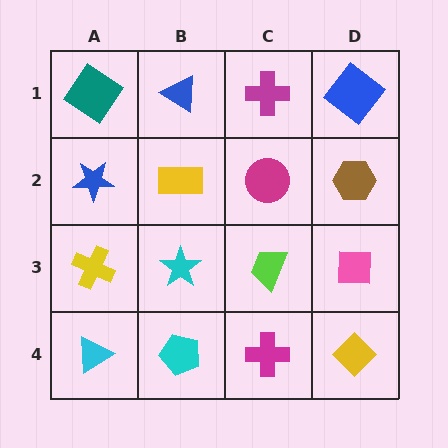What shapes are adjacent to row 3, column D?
A brown hexagon (row 2, column D), a yellow diamond (row 4, column D), a lime trapezoid (row 3, column C).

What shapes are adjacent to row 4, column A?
A yellow cross (row 3, column A), a cyan pentagon (row 4, column B).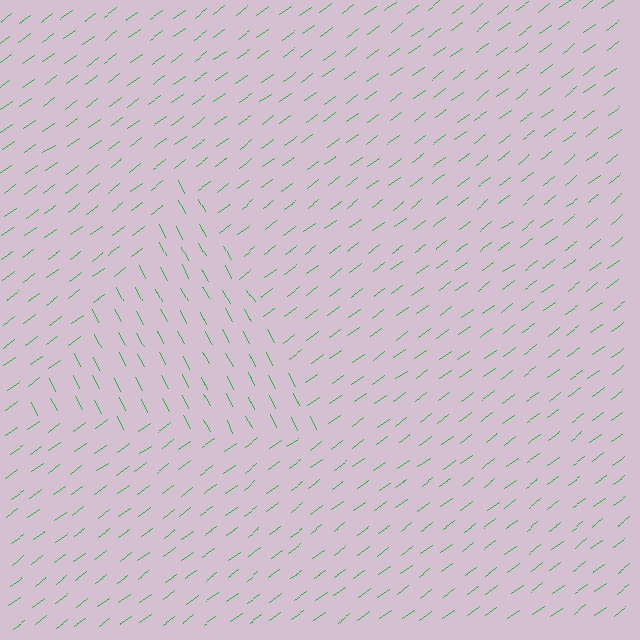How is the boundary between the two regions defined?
The boundary is defined purely by a change in line orientation (approximately 81 degrees difference). All lines are the same color and thickness.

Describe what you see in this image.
The image is filled with small green line segments. A triangle region in the image has lines oriented differently from the surrounding lines, creating a visible texture boundary.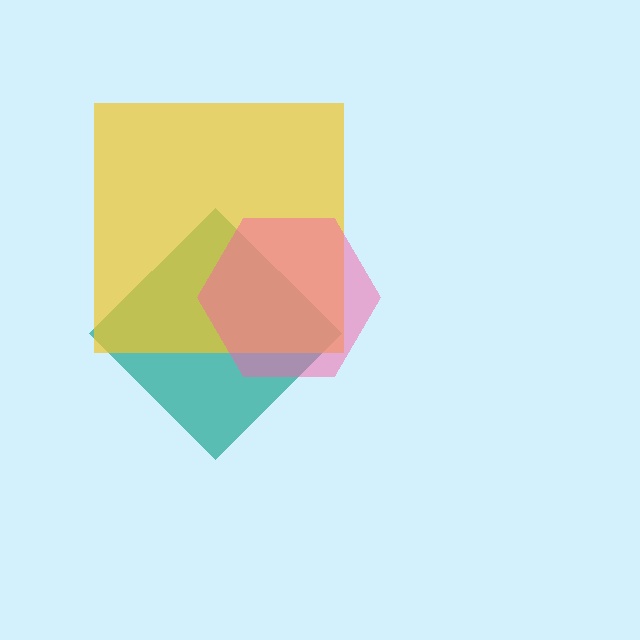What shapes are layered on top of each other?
The layered shapes are: a teal diamond, a yellow square, a pink hexagon.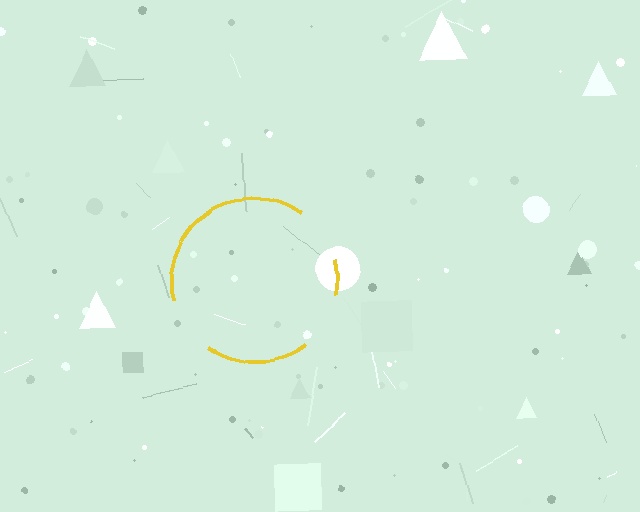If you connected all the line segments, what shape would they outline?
They would outline a circle.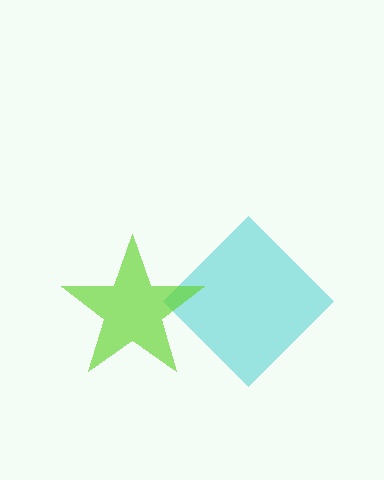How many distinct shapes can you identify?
There are 2 distinct shapes: a cyan diamond, a lime star.